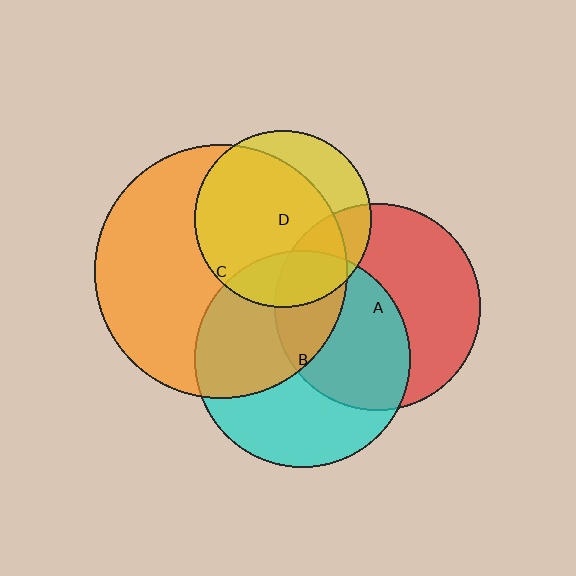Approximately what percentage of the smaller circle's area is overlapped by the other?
Approximately 25%.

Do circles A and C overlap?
Yes.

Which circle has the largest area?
Circle C (orange).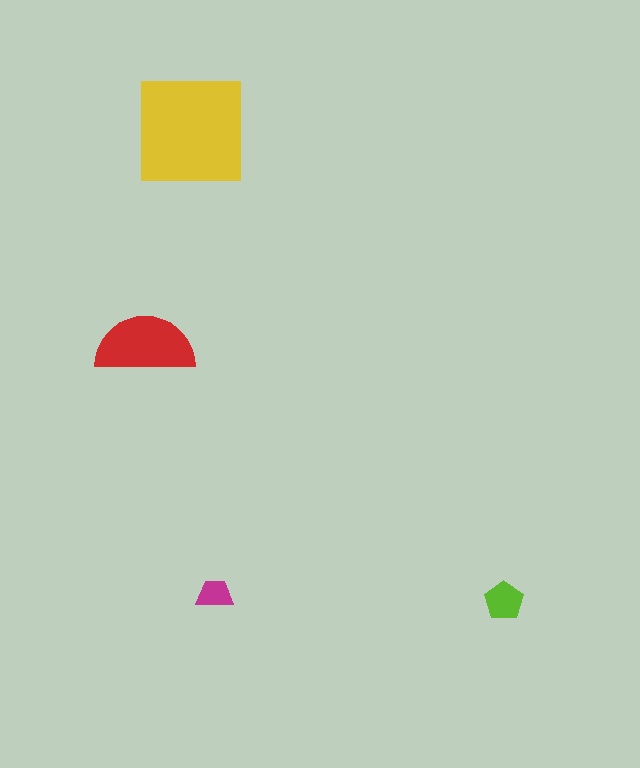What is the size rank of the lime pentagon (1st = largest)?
3rd.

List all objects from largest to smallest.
The yellow square, the red semicircle, the lime pentagon, the magenta trapezoid.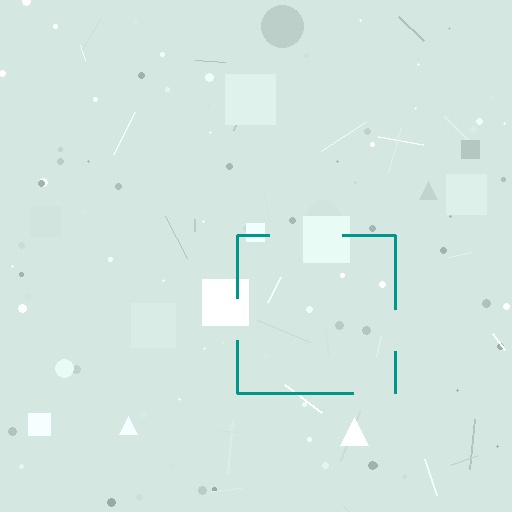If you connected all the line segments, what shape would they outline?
They would outline a square.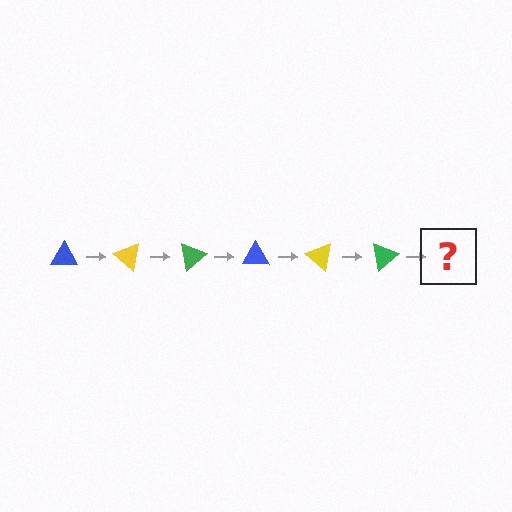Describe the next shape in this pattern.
It should be a blue triangle, rotated 240 degrees from the start.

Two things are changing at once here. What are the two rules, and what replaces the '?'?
The two rules are that it rotates 40 degrees each step and the color cycles through blue, yellow, and green. The '?' should be a blue triangle, rotated 240 degrees from the start.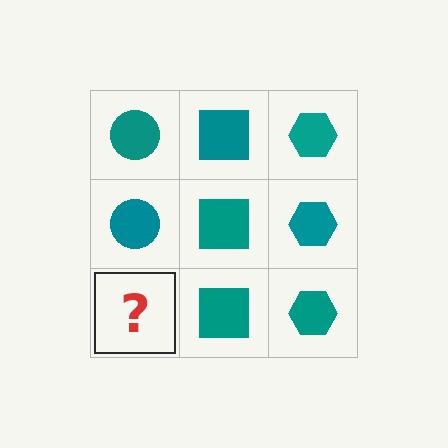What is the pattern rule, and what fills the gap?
The rule is that each column has a consistent shape. The gap should be filled with a teal circle.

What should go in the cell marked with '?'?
The missing cell should contain a teal circle.